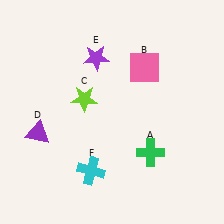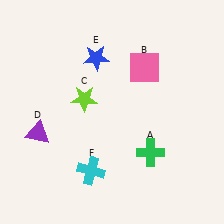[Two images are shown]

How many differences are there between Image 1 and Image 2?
There is 1 difference between the two images.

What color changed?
The star (E) changed from purple in Image 1 to blue in Image 2.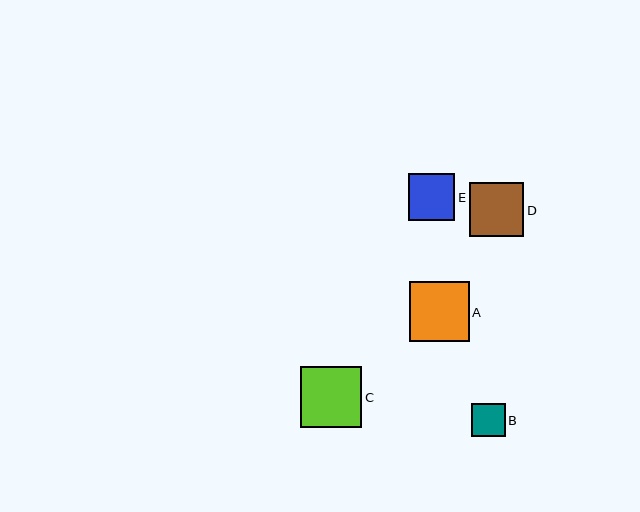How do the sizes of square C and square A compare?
Square C and square A are approximately the same size.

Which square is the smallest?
Square B is the smallest with a size of approximately 33 pixels.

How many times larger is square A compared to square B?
Square A is approximately 1.8 times the size of square B.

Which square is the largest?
Square C is the largest with a size of approximately 62 pixels.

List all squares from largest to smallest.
From largest to smallest: C, A, D, E, B.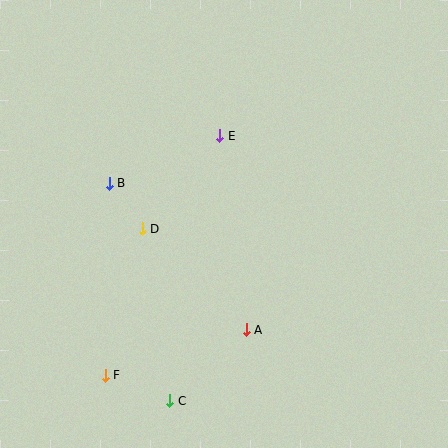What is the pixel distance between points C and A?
The distance between C and A is 105 pixels.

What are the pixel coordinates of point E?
Point E is at (220, 136).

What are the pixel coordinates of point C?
Point C is at (170, 401).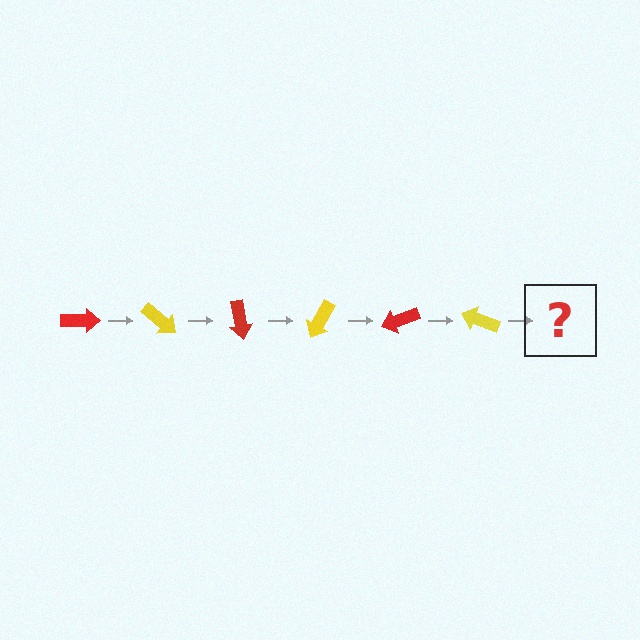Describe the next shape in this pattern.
It should be a red arrow, rotated 240 degrees from the start.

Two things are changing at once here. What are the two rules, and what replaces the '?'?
The two rules are that it rotates 40 degrees each step and the color cycles through red and yellow. The '?' should be a red arrow, rotated 240 degrees from the start.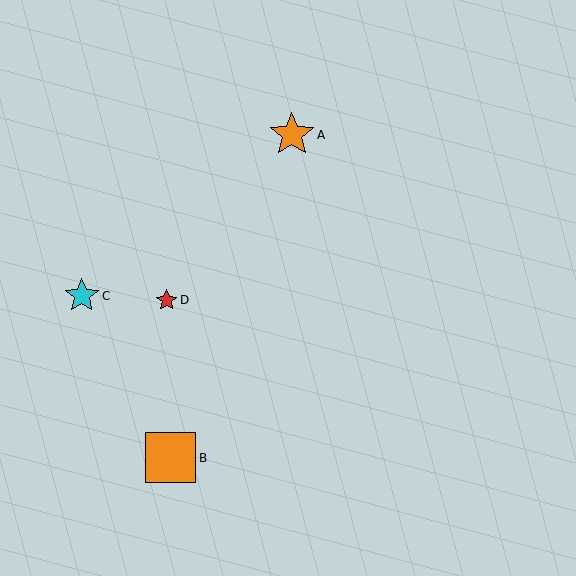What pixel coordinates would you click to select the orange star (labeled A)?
Click at (292, 135) to select the orange star A.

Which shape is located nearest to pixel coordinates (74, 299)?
The cyan star (labeled C) at (82, 296) is nearest to that location.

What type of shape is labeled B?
Shape B is an orange square.